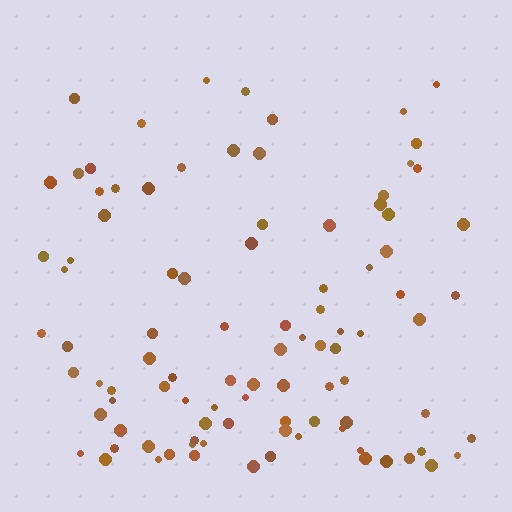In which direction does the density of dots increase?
From top to bottom, with the bottom side densest.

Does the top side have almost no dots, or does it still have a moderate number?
Still a moderate number, just noticeably fewer than the bottom.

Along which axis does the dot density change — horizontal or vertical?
Vertical.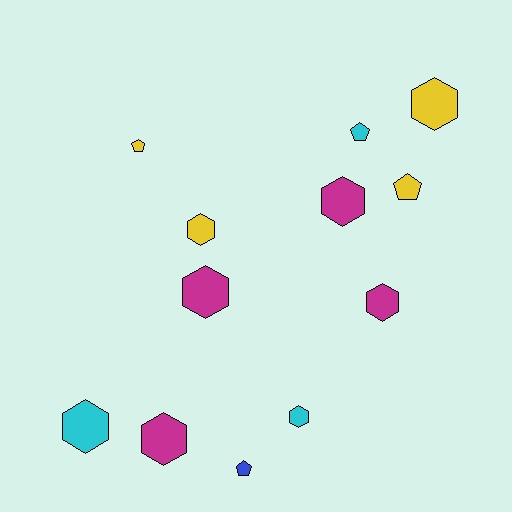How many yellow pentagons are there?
There are 2 yellow pentagons.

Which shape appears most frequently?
Hexagon, with 8 objects.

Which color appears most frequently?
Magenta, with 4 objects.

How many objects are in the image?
There are 12 objects.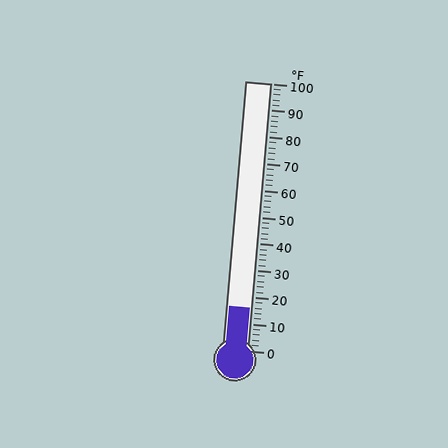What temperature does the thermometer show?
The thermometer shows approximately 16°F.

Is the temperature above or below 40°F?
The temperature is below 40°F.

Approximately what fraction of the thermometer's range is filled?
The thermometer is filled to approximately 15% of its range.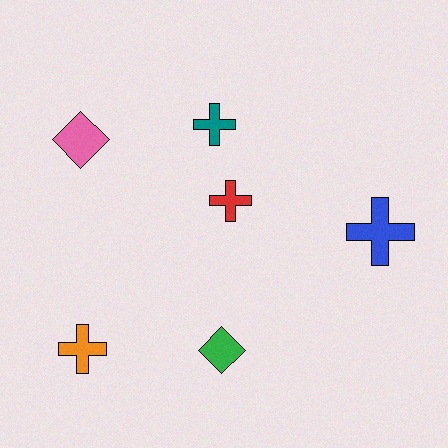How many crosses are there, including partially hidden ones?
There are 4 crosses.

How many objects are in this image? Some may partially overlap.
There are 6 objects.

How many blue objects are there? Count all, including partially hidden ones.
There is 1 blue object.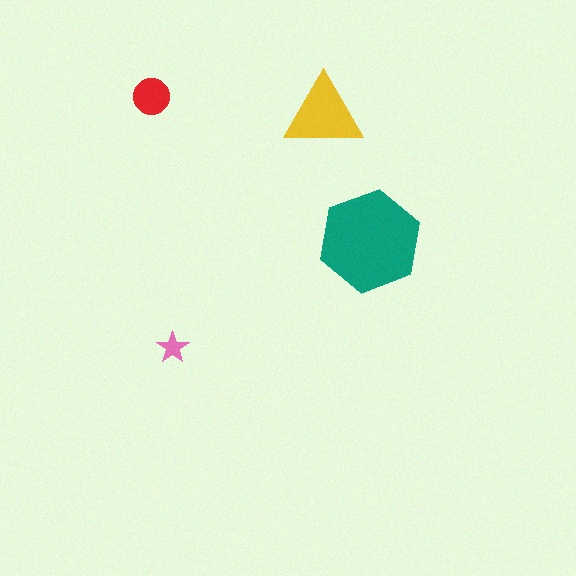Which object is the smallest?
The pink star.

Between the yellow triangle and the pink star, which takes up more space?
The yellow triangle.